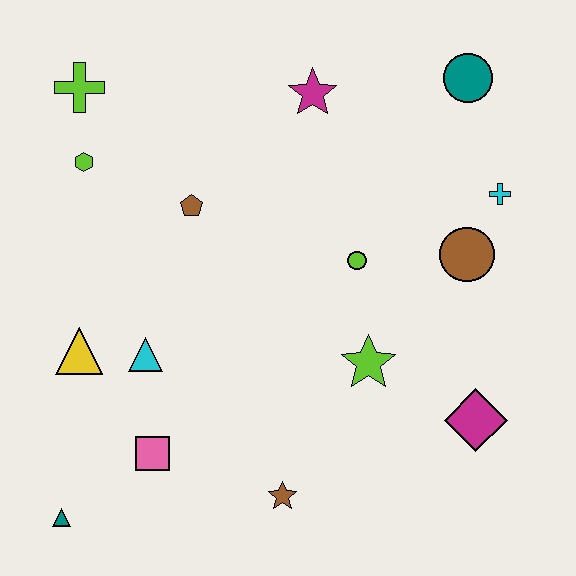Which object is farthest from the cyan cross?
The teal triangle is farthest from the cyan cross.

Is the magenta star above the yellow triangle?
Yes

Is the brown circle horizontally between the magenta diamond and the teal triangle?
Yes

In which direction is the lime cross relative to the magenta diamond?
The lime cross is to the left of the magenta diamond.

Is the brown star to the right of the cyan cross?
No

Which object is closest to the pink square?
The cyan triangle is closest to the pink square.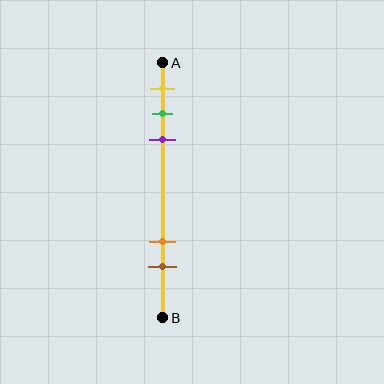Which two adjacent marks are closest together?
The green and purple marks are the closest adjacent pair.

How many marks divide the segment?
There are 5 marks dividing the segment.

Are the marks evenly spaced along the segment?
No, the marks are not evenly spaced.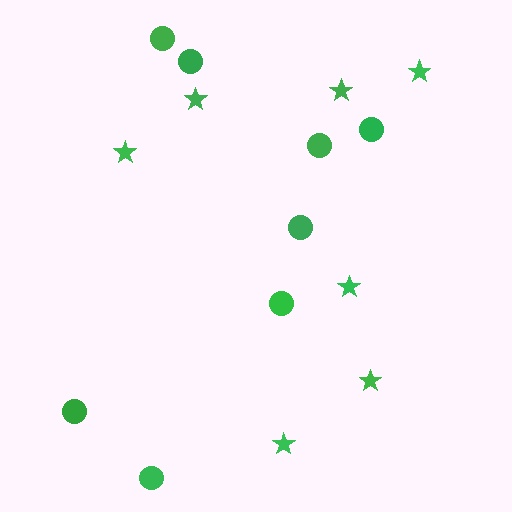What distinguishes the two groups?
There are 2 groups: one group of stars (7) and one group of circles (8).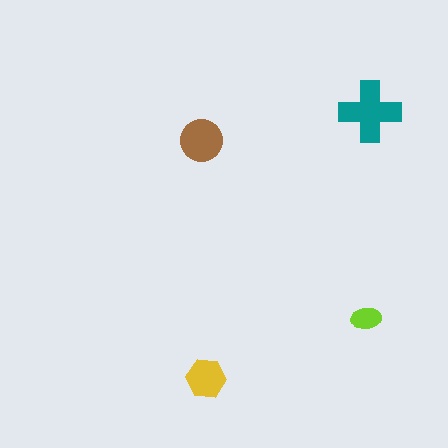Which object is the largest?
The teal cross.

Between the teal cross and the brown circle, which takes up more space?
The teal cross.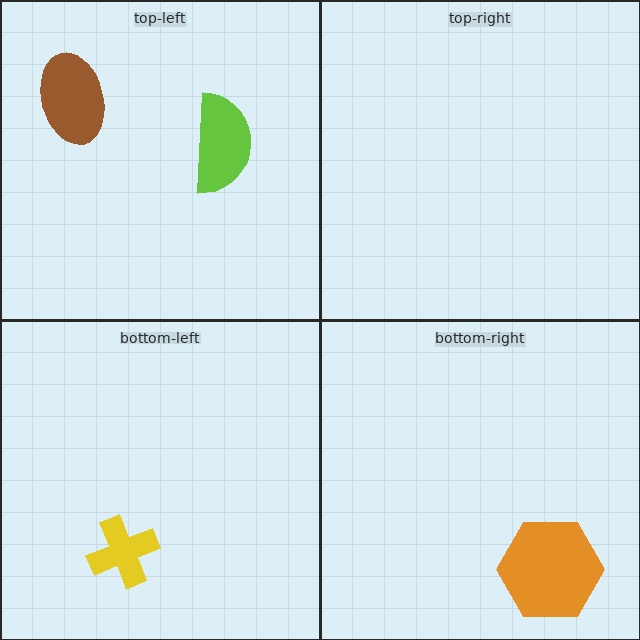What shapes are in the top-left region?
The lime semicircle, the brown ellipse.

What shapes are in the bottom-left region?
The yellow cross.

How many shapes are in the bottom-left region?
1.